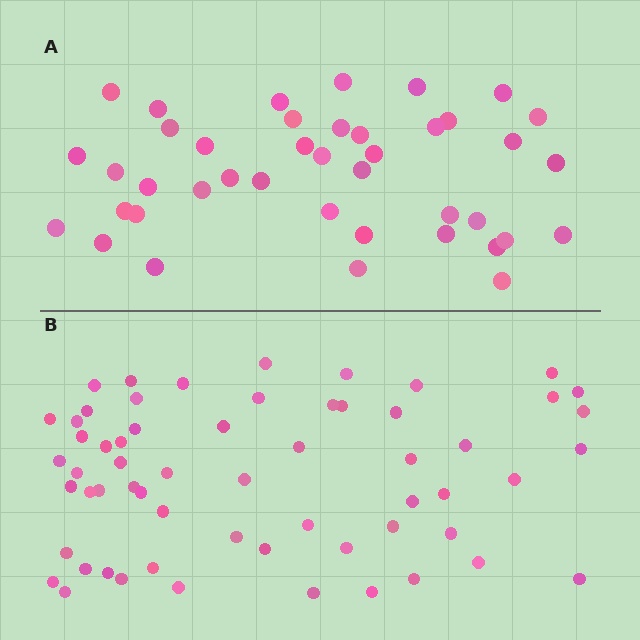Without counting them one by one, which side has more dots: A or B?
Region B (the bottom region) has more dots.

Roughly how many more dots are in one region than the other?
Region B has approximately 20 more dots than region A.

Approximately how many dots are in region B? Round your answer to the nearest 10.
About 60 dots.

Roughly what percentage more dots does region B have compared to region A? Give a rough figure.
About 45% more.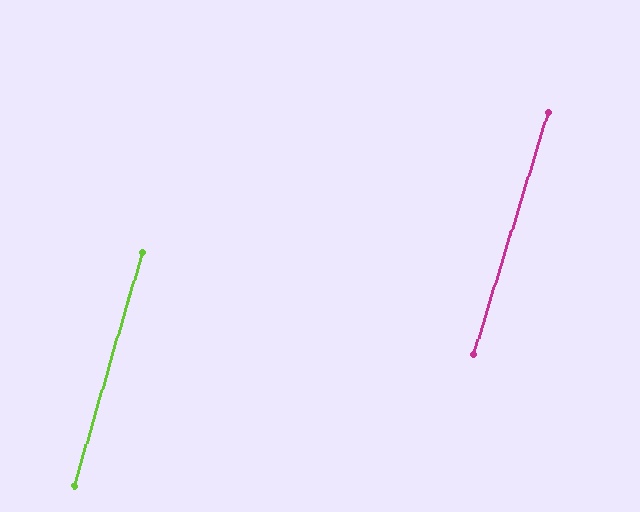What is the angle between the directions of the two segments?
Approximately 1 degree.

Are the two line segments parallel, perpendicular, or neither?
Parallel — their directions differ by only 0.9°.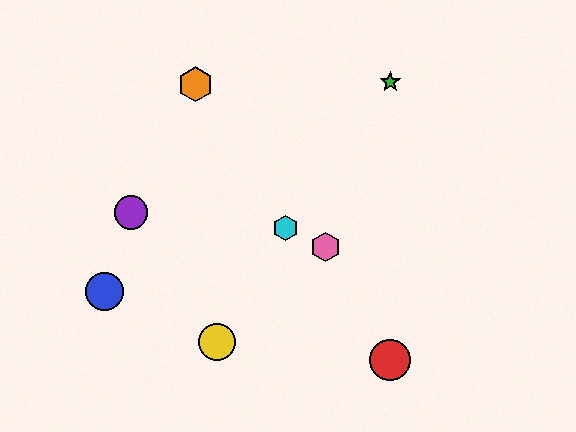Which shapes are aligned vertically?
The red circle, the green star are aligned vertically.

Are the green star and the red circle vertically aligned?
Yes, both are at x≈390.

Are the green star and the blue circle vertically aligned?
No, the green star is at x≈390 and the blue circle is at x≈105.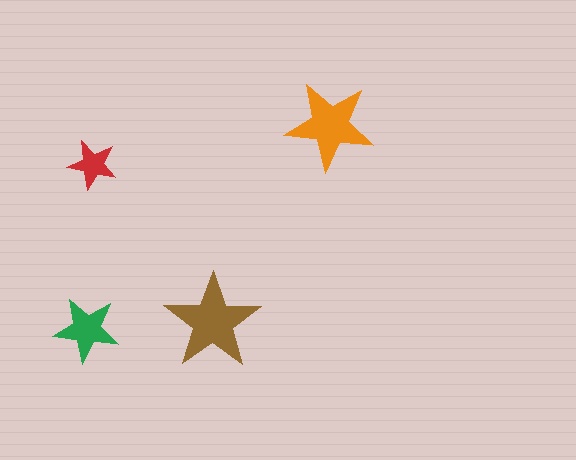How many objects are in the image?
There are 4 objects in the image.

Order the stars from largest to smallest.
the brown one, the orange one, the green one, the red one.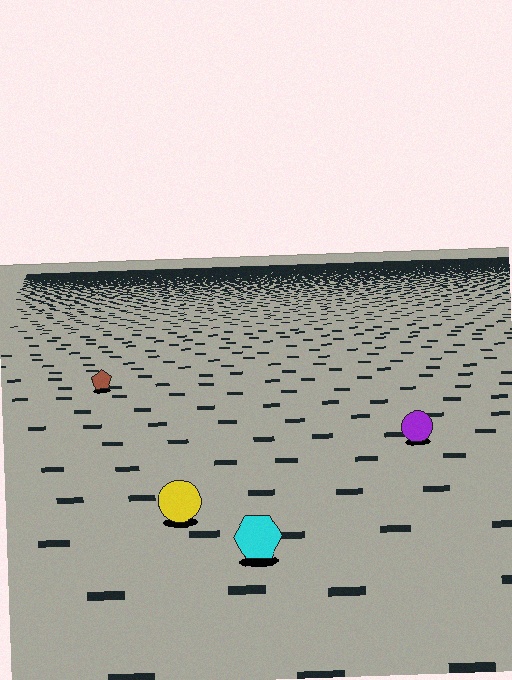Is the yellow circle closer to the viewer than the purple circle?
Yes. The yellow circle is closer — you can tell from the texture gradient: the ground texture is coarser near it.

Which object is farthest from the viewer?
The brown pentagon is farthest from the viewer. It appears smaller and the ground texture around it is denser.